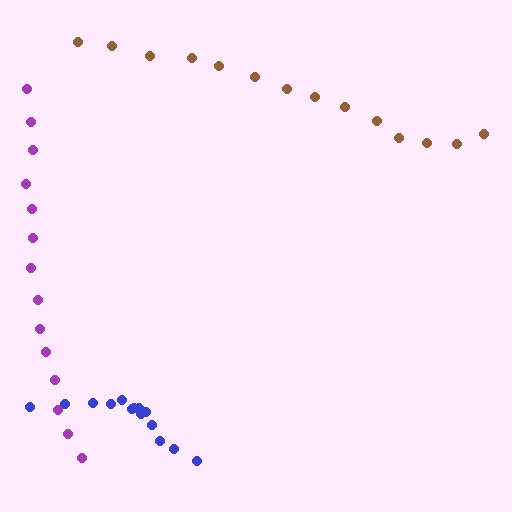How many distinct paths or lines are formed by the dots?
There are 3 distinct paths.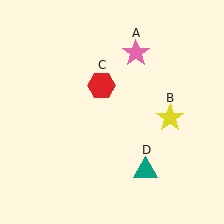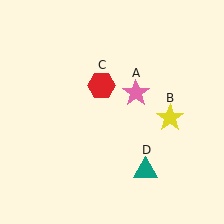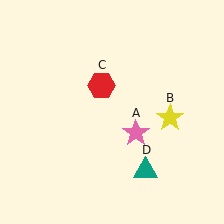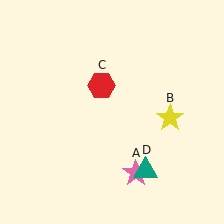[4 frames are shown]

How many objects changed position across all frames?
1 object changed position: pink star (object A).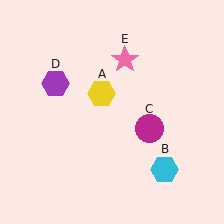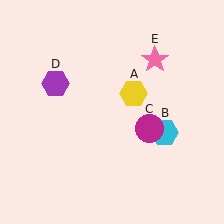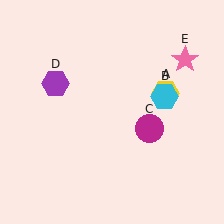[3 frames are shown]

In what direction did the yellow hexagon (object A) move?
The yellow hexagon (object A) moved right.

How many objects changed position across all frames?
3 objects changed position: yellow hexagon (object A), cyan hexagon (object B), pink star (object E).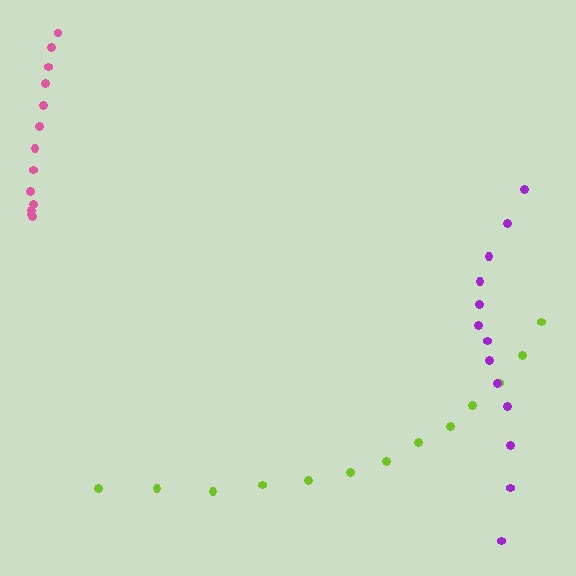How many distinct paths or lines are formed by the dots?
There are 3 distinct paths.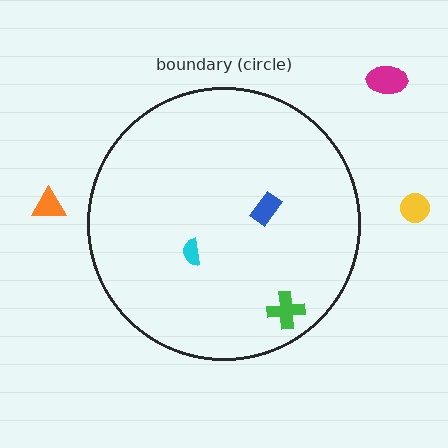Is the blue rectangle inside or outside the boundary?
Inside.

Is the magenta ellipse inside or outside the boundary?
Outside.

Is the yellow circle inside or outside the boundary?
Outside.